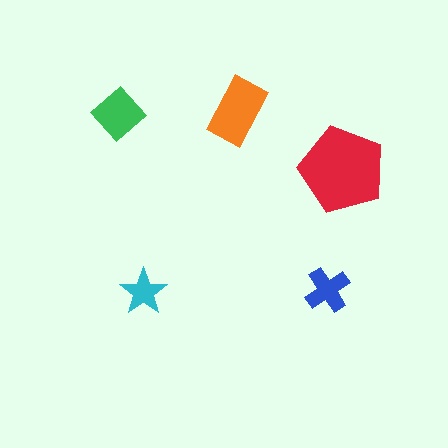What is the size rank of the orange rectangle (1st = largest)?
2nd.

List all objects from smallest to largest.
The cyan star, the blue cross, the green diamond, the orange rectangle, the red pentagon.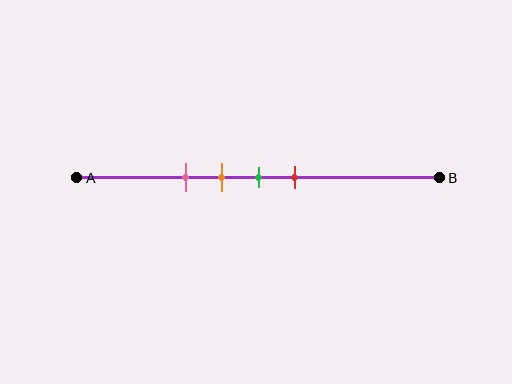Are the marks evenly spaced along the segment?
Yes, the marks are approximately evenly spaced.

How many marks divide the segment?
There are 4 marks dividing the segment.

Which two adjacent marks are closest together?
The orange and green marks are the closest adjacent pair.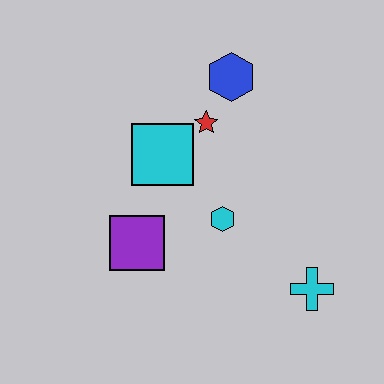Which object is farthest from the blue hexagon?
The cyan cross is farthest from the blue hexagon.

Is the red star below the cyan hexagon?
No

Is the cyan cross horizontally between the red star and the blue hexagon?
No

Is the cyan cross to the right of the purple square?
Yes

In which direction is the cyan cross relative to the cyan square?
The cyan cross is to the right of the cyan square.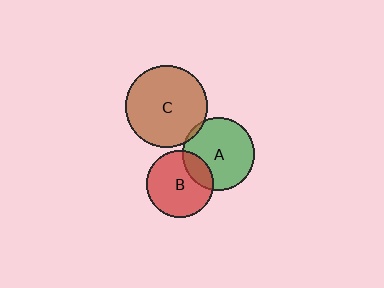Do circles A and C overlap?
Yes.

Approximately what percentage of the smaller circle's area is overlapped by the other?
Approximately 5%.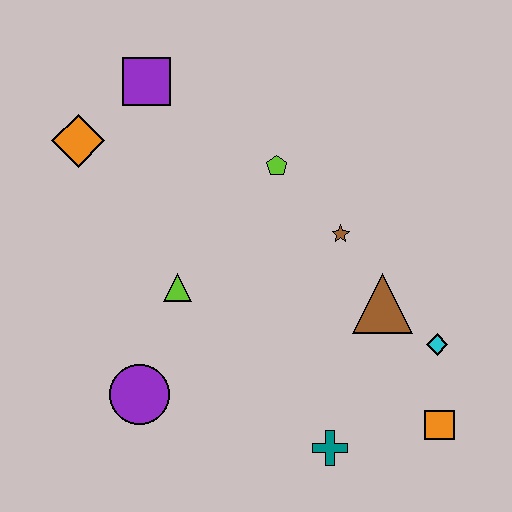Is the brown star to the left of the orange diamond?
No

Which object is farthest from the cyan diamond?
The orange diamond is farthest from the cyan diamond.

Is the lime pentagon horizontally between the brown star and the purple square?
Yes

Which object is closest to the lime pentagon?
The brown star is closest to the lime pentagon.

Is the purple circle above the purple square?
No